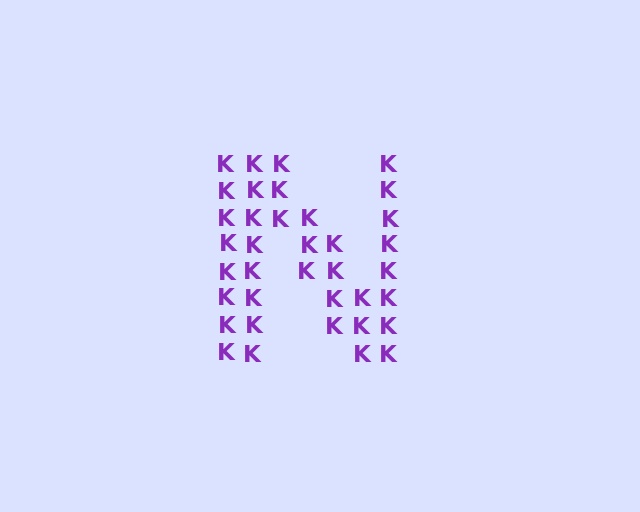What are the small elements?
The small elements are letter K's.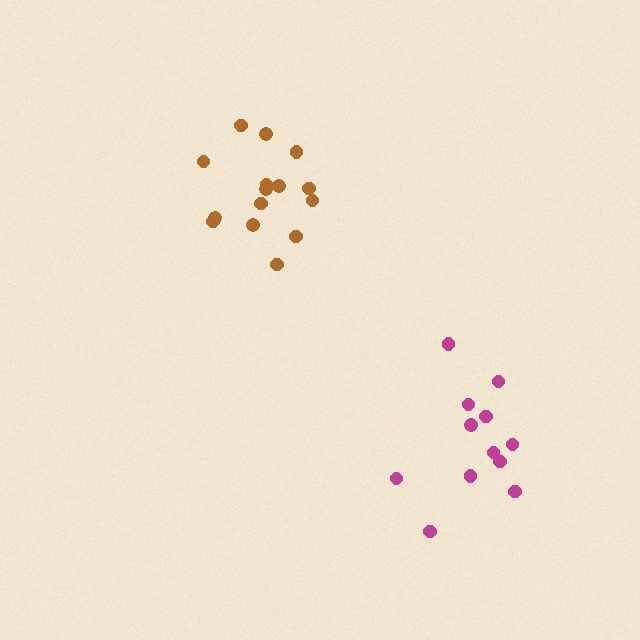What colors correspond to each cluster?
The clusters are colored: magenta, brown.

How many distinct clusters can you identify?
There are 2 distinct clusters.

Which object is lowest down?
The magenta cluster is bottommost.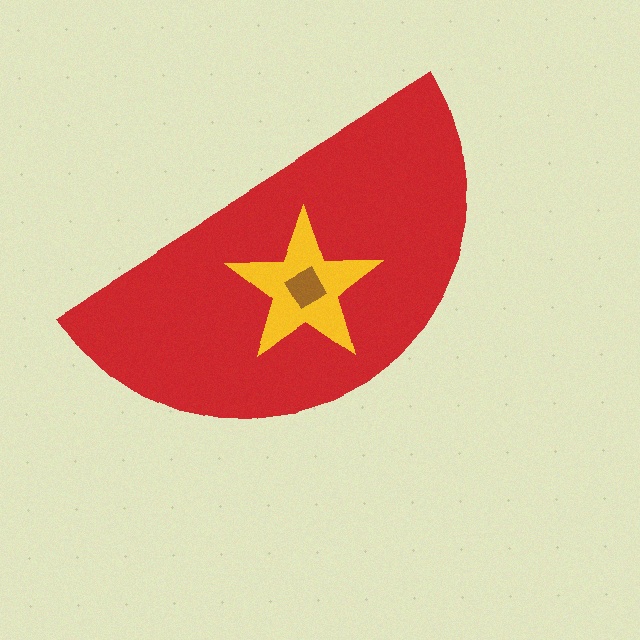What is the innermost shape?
The brown diamond.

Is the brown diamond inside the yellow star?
Yes.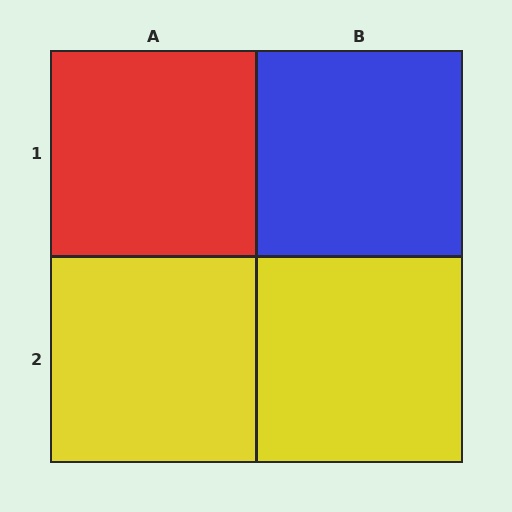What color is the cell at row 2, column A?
Yellow.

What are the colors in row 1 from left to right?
Red, blue.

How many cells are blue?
1 cell is blue.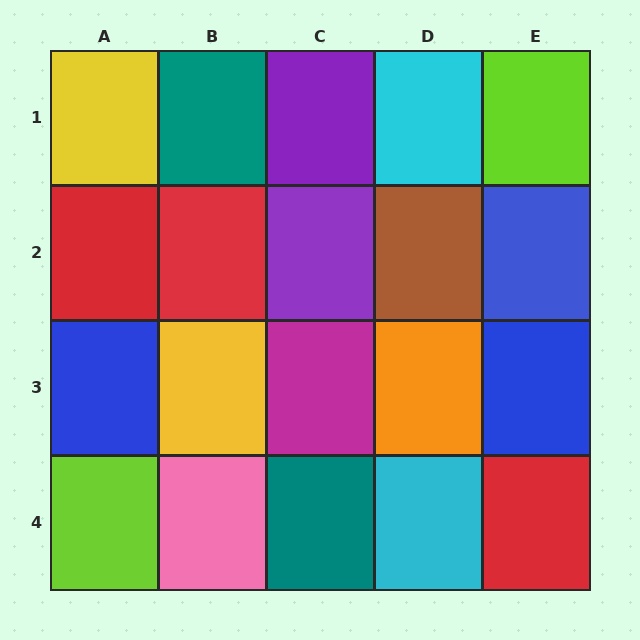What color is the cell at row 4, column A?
Lime.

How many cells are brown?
1 cell is brown.